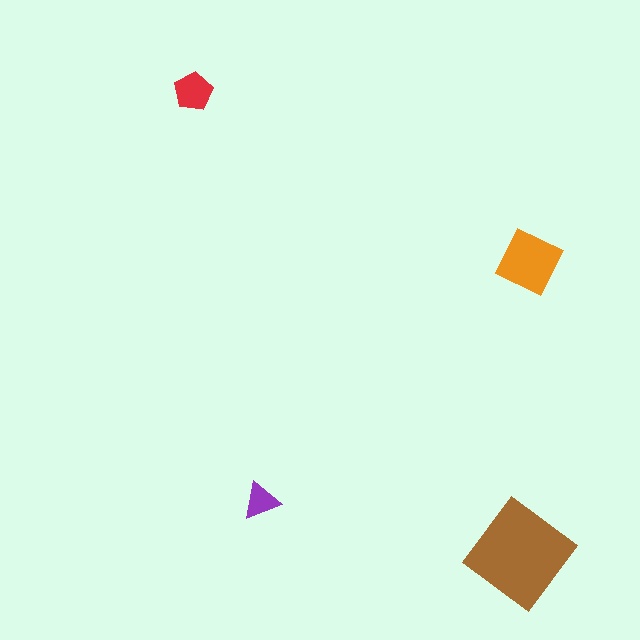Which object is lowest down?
The brown diamond is bottommost.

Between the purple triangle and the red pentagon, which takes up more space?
The red pentagon.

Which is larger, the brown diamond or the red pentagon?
The brown diamond.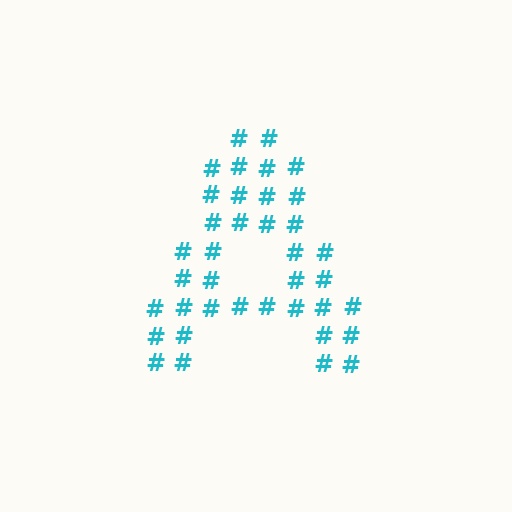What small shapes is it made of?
It is made of small hash symbols.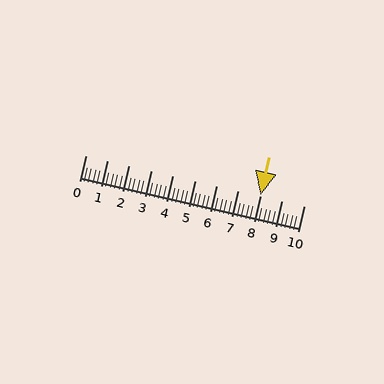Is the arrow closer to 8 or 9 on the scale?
The arrow is closer to 8.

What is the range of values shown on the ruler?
The ruler shows values from 0 to 10.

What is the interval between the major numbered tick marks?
The major tick marks are spaced 1 units apart.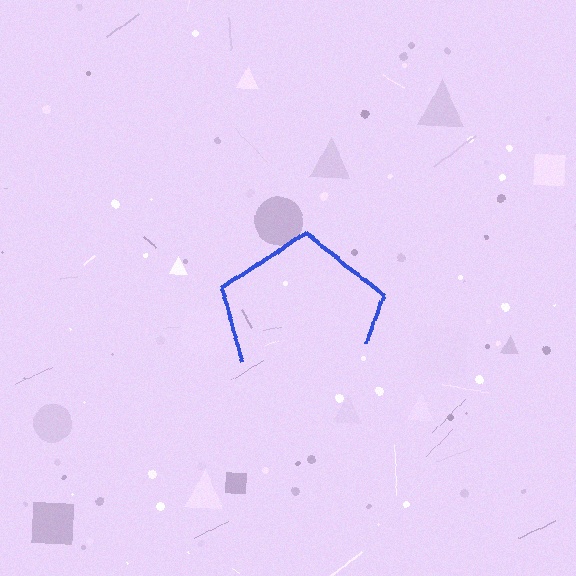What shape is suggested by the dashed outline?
The dashed outline suggests a pentagon.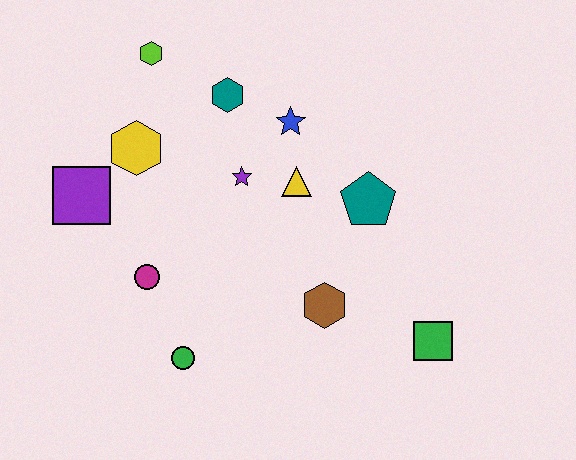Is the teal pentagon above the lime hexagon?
No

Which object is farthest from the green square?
The lime hexagon is farthest from the green square.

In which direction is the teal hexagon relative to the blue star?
The teal hexagon is to the left of the blue star.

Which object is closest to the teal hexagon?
The blue star is closest to the teal hexagon.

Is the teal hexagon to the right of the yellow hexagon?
Yes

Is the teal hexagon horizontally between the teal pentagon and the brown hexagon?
No